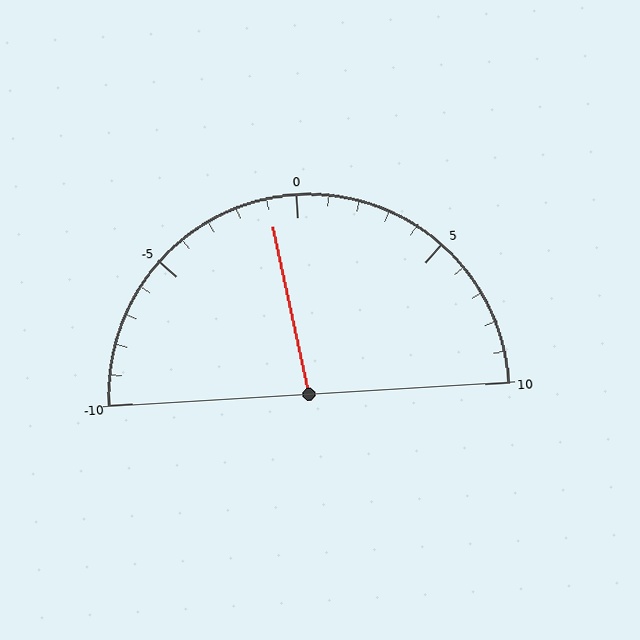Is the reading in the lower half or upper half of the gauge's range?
The reading is in the lower half of the range (-10 to 10).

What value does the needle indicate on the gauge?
The needle indicates approximately -1.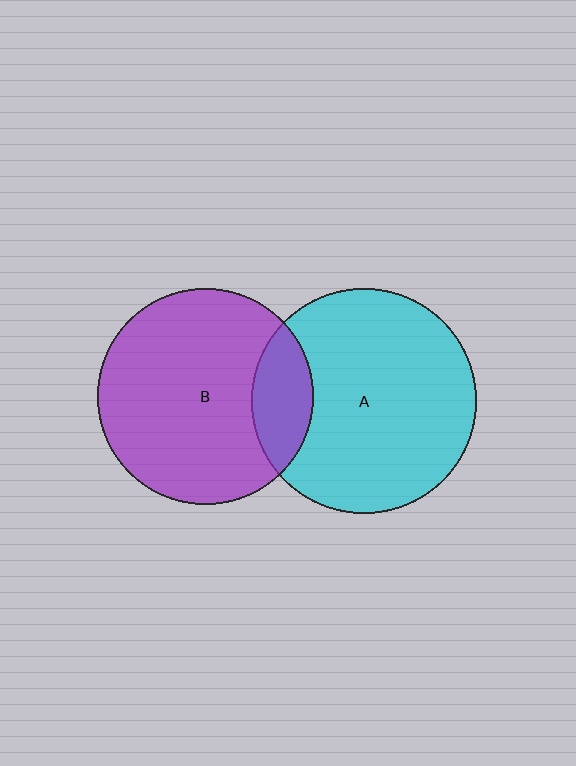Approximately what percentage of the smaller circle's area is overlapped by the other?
Approximately 20%.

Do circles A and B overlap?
Yes.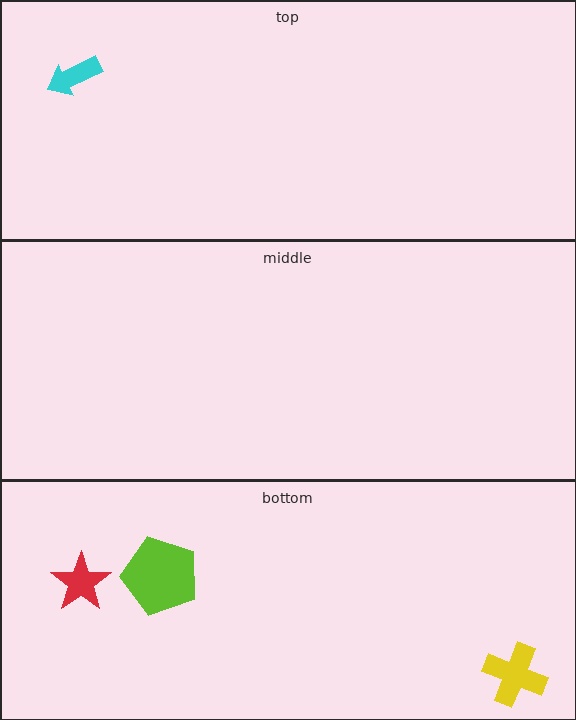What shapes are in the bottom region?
The lime pentagon, the yellow cross, the red star.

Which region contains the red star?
The bottom region.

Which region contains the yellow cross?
The bottom region.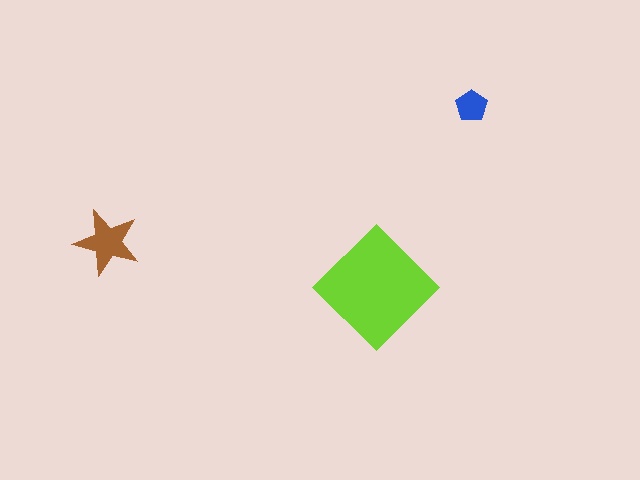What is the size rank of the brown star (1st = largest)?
2nd.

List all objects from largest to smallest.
The lime diamond, the brown star, the blue pentagon.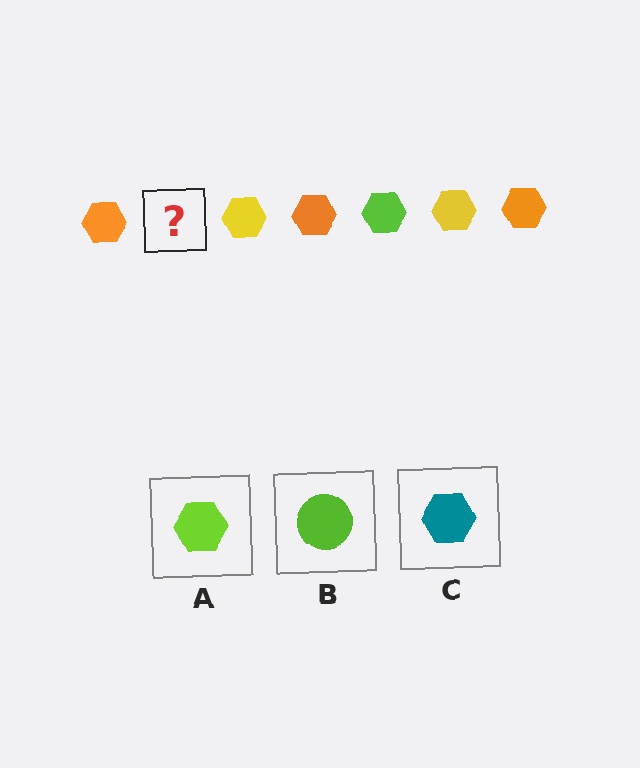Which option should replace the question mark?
Option A.